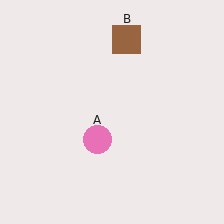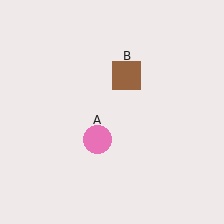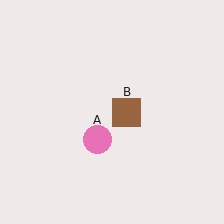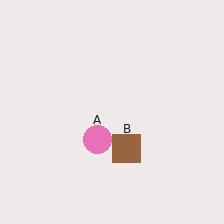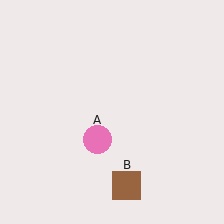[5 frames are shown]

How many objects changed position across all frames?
1 object changed position: brown square (object B).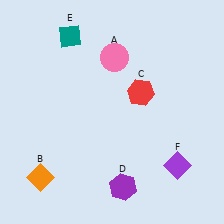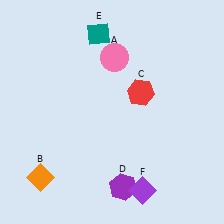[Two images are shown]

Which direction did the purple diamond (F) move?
The purple diamond (F) moved left.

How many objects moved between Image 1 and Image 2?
2 objects moved between the two images.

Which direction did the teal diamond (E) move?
The teal diamond (E) moved right.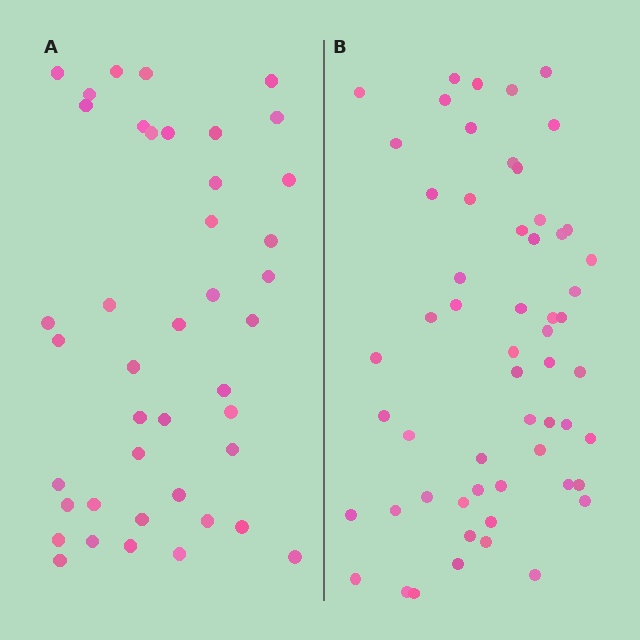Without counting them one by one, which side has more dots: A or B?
Region B (the right region) has more dots.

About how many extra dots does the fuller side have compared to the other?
Region B has approximately 15 more dots than region A.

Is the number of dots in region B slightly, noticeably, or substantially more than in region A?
Region B has noticeably more, but not dramatically so. The ratio is roughly 1.4 to 1.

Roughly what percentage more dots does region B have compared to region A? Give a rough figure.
About 35% more.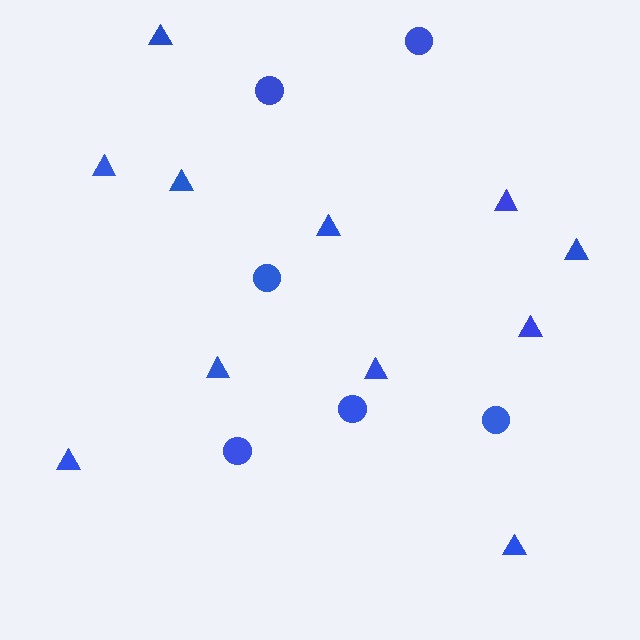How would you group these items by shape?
There are 2 groups: one group of triangles (11) and one group of circles (6).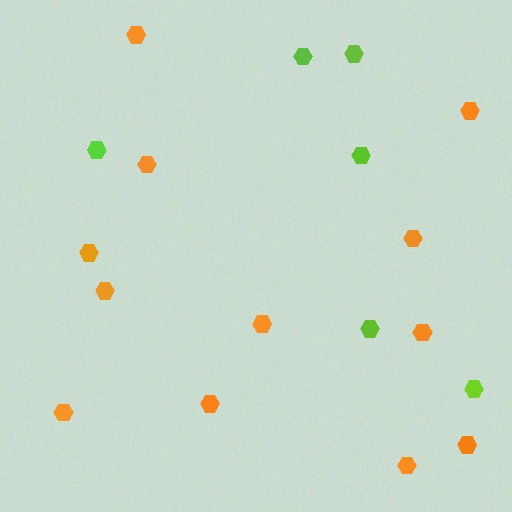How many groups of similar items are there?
There are 2 groups: one group of lime hexagons (6) and one group of orange hexagons (12).